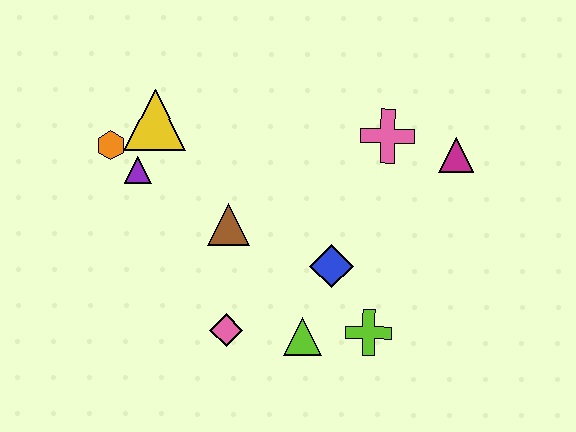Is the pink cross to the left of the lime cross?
No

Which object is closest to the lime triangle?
The lime cross is closest to the lime triangle.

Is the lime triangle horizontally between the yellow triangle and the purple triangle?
No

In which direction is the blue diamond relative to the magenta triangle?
The blue diamond is to the left of the magenta triangle.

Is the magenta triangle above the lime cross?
Yes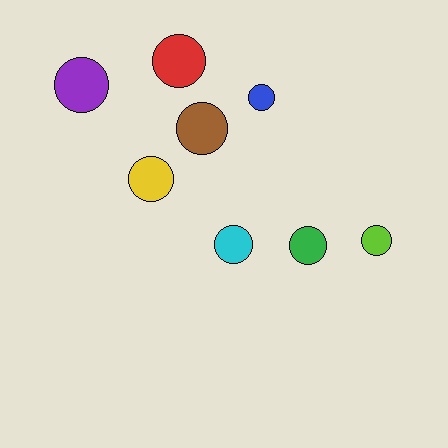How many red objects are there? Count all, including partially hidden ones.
There is 1 red object.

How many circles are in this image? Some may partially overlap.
There are 8 circles.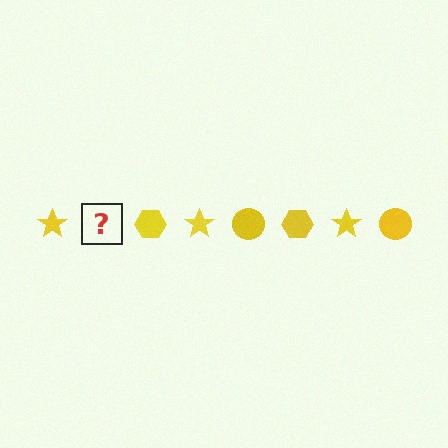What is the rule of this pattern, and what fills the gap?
The rule is that the pattern cycles through star, circle, hexagon shapes in yellow. The gap should be filled with a yellow circle.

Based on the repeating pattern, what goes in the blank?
The blank should be a yellow circle.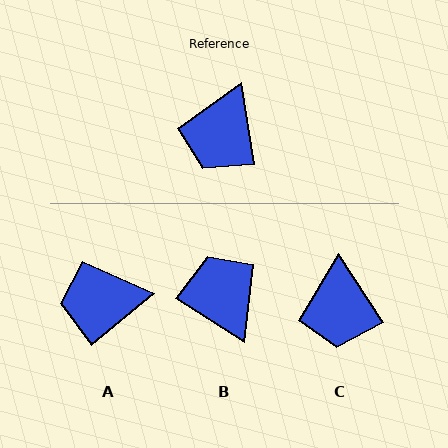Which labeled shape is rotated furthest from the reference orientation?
B, about 132 degrees away.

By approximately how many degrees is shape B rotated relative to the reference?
Approximately 132 degrees clockwise.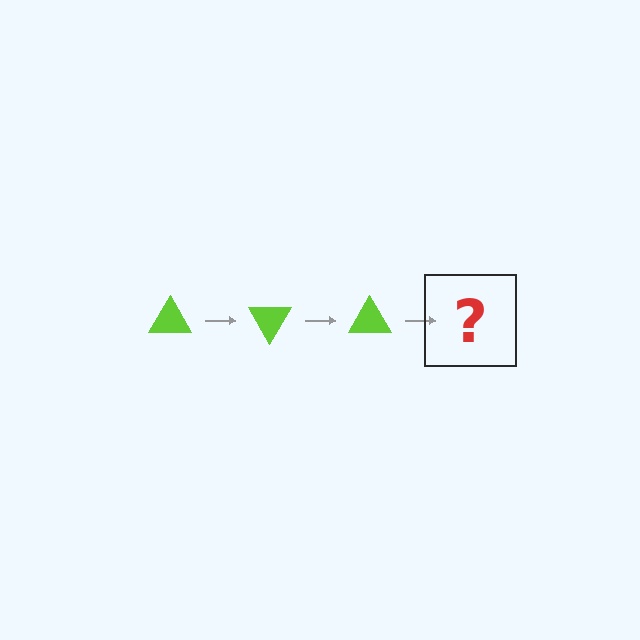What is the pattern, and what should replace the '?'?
The pattern is that the triangle rotates 60 degrees each step. The '?' should be a lime triangle rotated 180 degrees.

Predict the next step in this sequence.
The next step is a lime triangle rotated 180 degrees.